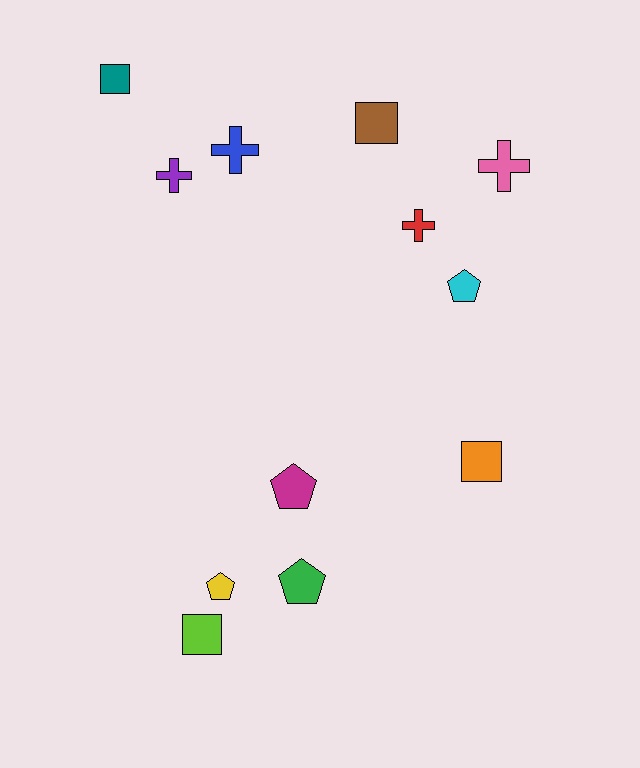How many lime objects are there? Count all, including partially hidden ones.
There is 1 lime object.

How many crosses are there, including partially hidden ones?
There are 4 crosses.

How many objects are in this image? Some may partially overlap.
There are 12 objects.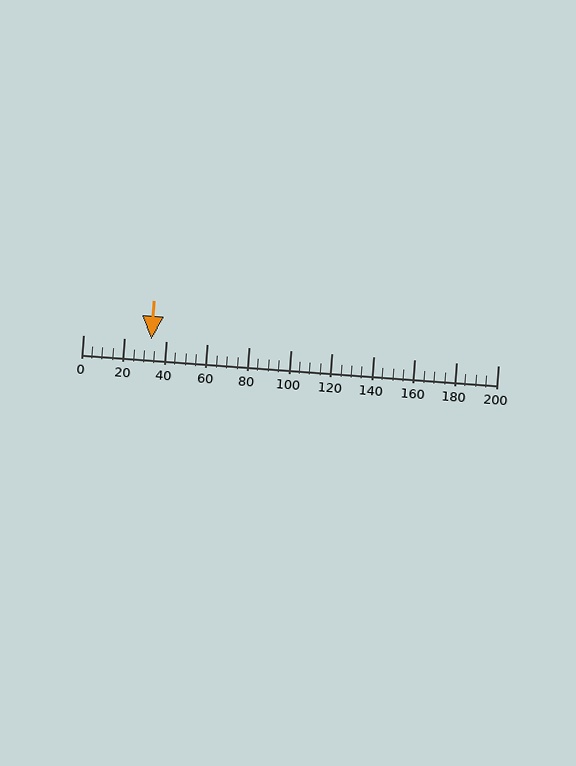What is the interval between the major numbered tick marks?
The major tick marks are spaced 20 units apart.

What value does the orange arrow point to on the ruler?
The orange arrow points to approximately 33.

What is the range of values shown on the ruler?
The ruler shows values from 0 to 200.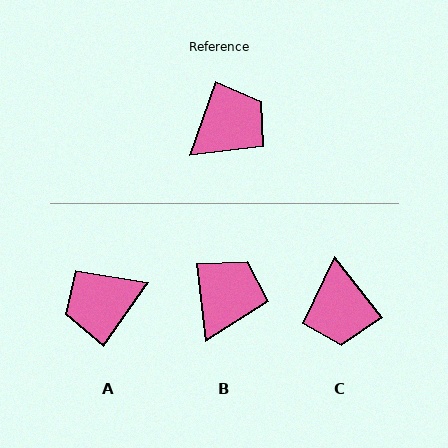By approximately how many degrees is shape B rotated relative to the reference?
Approximately 25 degrees counter-clockwise.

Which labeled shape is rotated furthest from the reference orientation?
A, about 164 degrees away.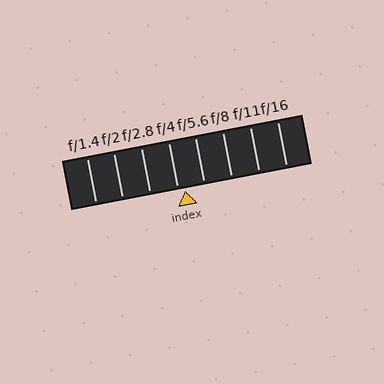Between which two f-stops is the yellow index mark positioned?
The index mark is between f/4 and f/5.6.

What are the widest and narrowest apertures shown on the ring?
The widest aperture shown is f/1.4 and the narrowest is f/16.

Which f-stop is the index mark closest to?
The index mark is closest to f/4.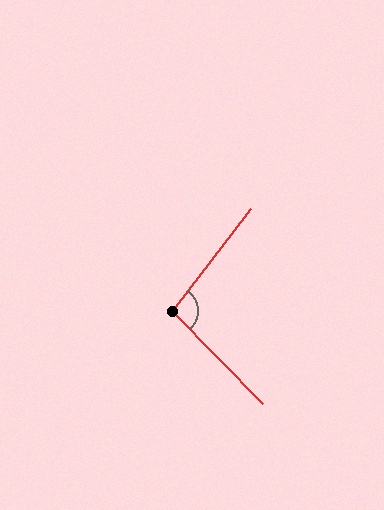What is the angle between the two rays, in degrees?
Approximately 98 degrees.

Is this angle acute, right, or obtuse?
It is obtuse.